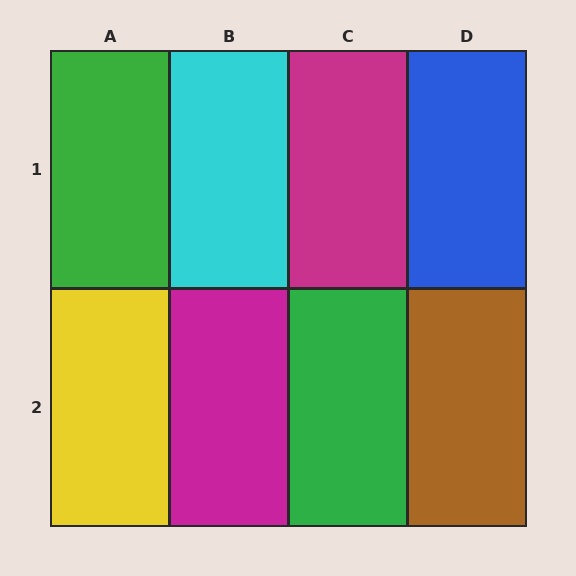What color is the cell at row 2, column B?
Magenta.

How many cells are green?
2 cells are green.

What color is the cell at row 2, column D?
Brown.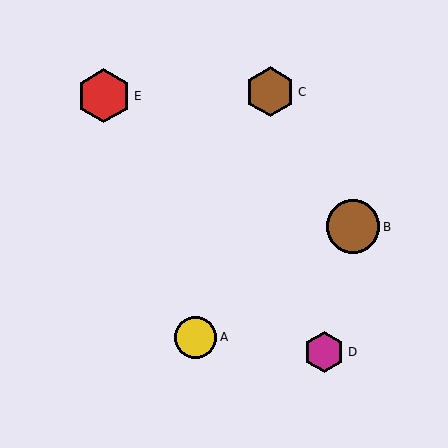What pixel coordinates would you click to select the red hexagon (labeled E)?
Click at (104, 96) to select the red hexagon E.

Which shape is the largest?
The red hexagon (labeled E) is the largest.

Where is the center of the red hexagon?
The center of the red hexagon is at (104, 96).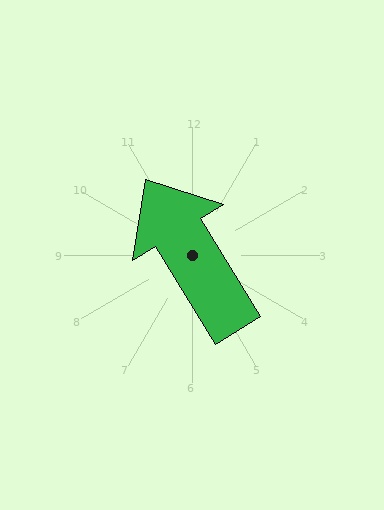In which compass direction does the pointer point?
Northwest.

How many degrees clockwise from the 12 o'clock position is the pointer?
Approximately 329 degrees.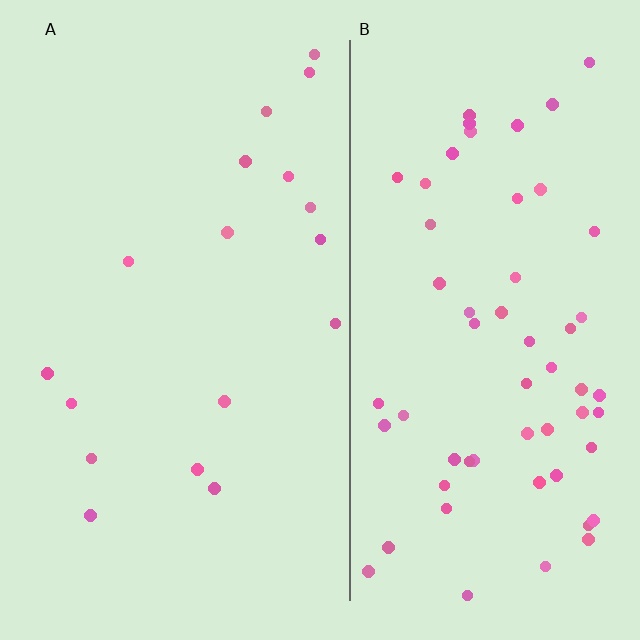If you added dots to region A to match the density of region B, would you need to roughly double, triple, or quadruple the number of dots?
Approximately triple.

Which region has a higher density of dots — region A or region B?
B (the right).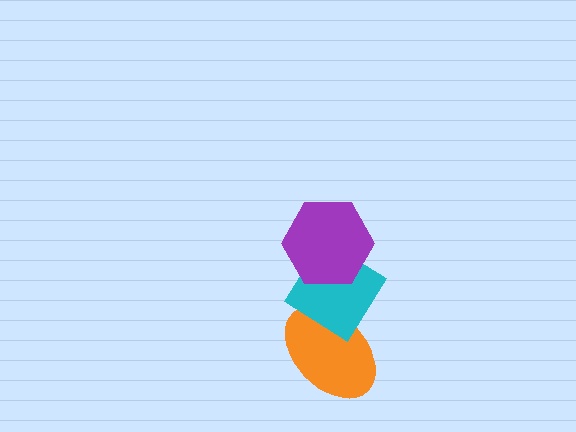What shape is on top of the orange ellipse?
The cyan diamond is on top of the orange ellipse.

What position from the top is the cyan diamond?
The cyan diamond is 2nd from the top.